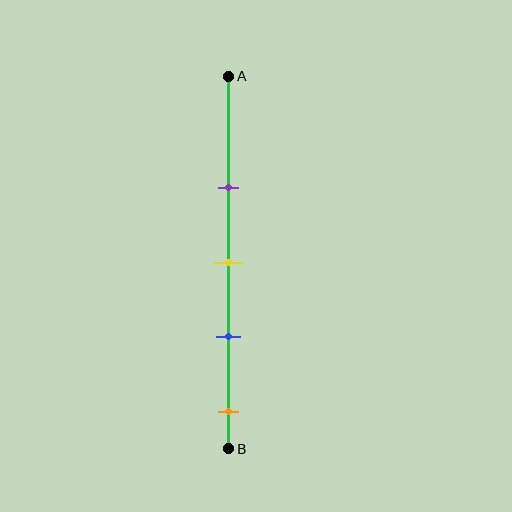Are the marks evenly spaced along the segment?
Yes, the marks are approximately evenly spaced.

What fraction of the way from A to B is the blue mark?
The blue mark is approximately 70% (0.7) of the way from A to B.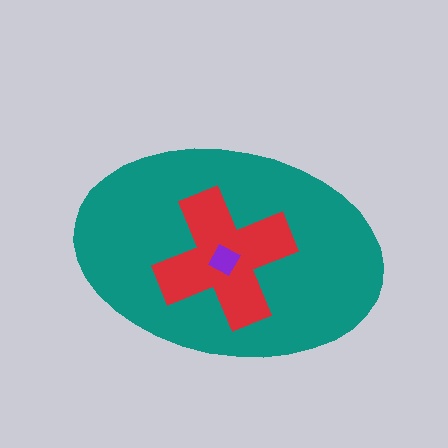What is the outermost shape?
The teal ellipse.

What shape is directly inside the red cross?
The purple diamond.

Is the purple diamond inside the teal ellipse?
Yes.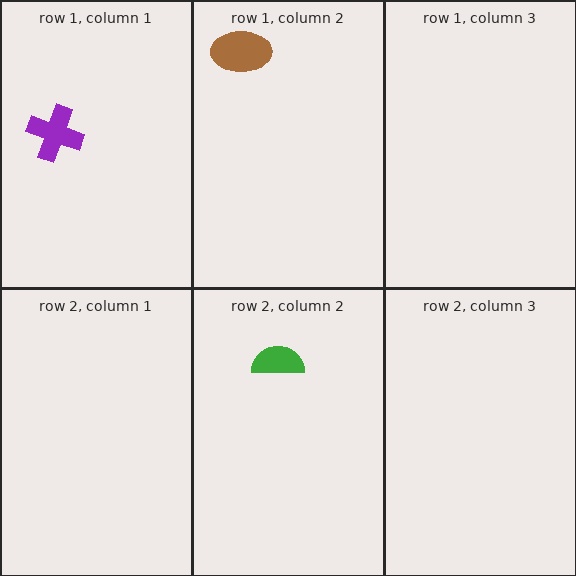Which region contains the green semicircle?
The row 2, column 2 region.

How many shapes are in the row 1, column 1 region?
1.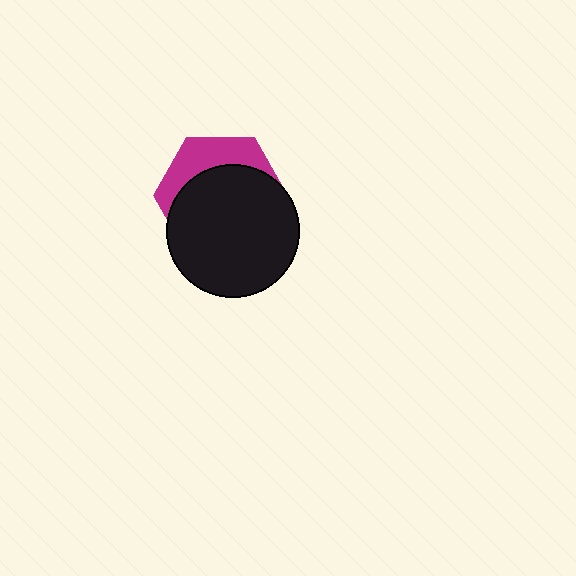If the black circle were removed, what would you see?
You would see the complete magenta hexagon.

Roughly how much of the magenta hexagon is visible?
A small part of it is visible (roughly 31%).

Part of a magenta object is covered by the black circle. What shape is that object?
It is a hexagon.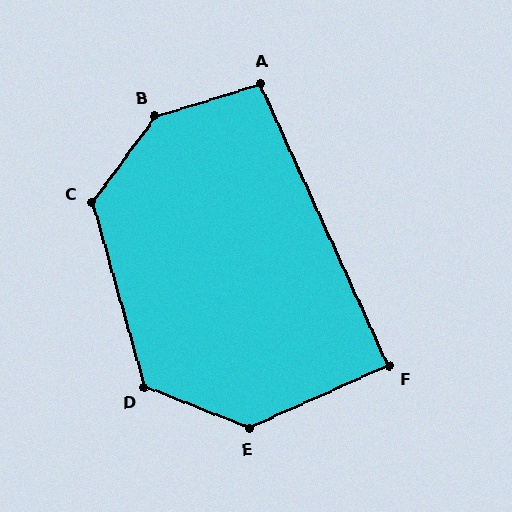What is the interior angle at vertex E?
Approximately 134 degrees (obtuse).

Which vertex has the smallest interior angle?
F, at approximately 90 degrees.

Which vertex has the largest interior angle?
B, at approximately 143 degrees.